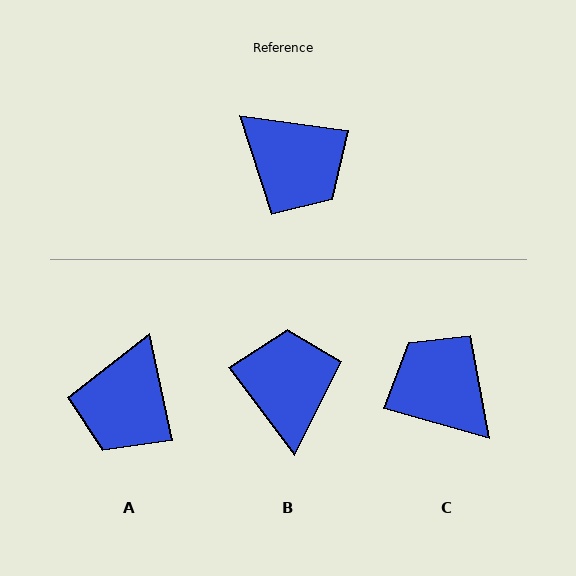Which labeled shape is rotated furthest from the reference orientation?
C, about 172 degrees away.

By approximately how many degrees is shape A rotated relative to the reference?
Approximately 70 degrees clockwise.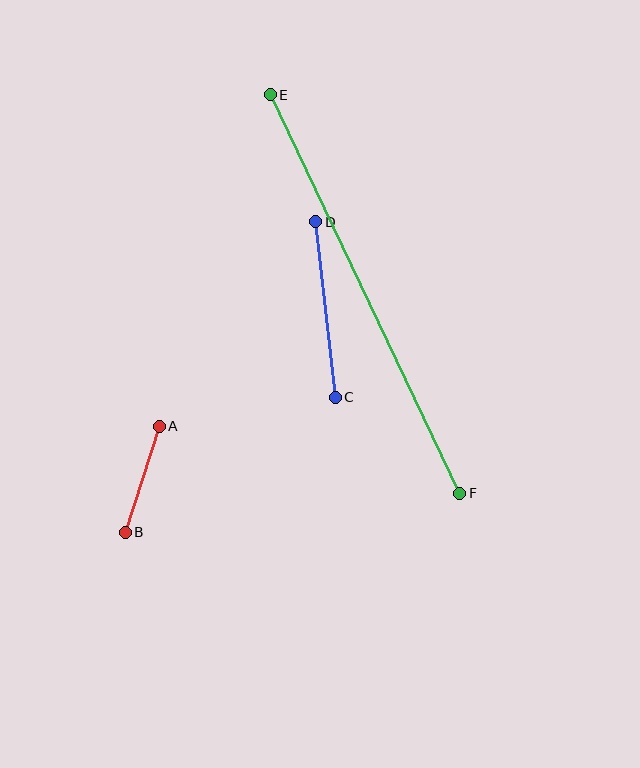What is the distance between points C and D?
The distance is approximately 177 pixels.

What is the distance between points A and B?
The distance is approximately 111 pixels.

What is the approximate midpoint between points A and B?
The midpoint is at approximately (142, 479) pixels.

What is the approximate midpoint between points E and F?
The midpoint is at approximately (365, 294) pixels.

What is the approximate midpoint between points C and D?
The midpoint is at approximately (326, 309) pixels.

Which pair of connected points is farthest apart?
Points E and F are farthest apart.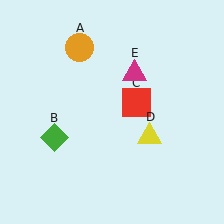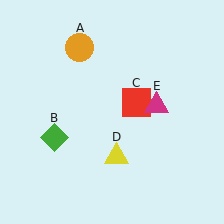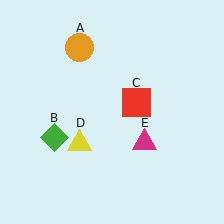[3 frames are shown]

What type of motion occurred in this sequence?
The yellow triangle (object D), magenta triangle (object E) rotated clockwise around the center of the scene.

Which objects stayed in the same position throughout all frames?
Orange circle (object A) and green diamond (object B) and red square (object C) remained stationary.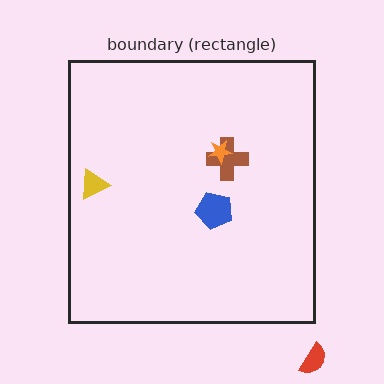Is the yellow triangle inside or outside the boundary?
Inside.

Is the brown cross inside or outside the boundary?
Inside.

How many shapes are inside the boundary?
4 inside, 1 outside.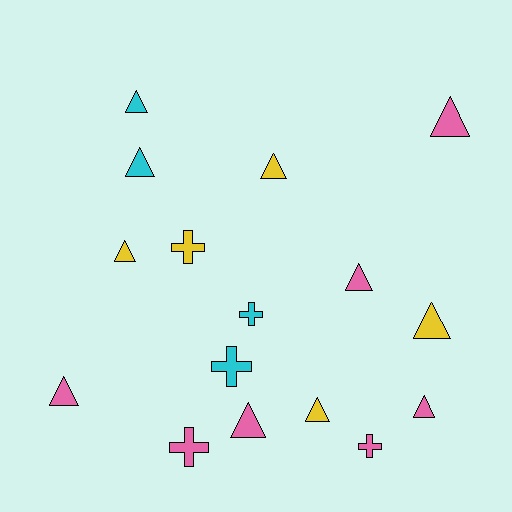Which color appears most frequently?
Pink, with 7 objects.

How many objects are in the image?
There are 16 objects.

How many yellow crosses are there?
There is 1 yellow cross.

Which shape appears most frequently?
Triangle, with 11 objects.